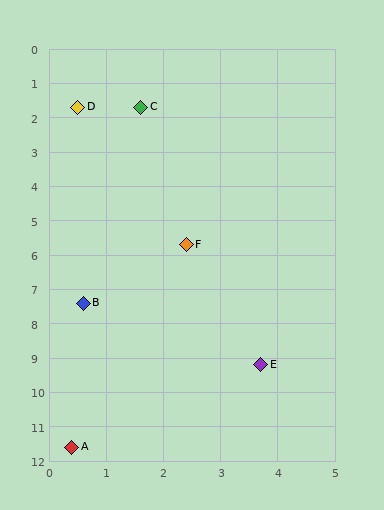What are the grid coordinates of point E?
Point E is at approximately (3.7, 9.2).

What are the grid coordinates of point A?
Point A is at approximately (0.4, 11.6).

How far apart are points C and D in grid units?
Points C and D are about 1.1 grid units apart.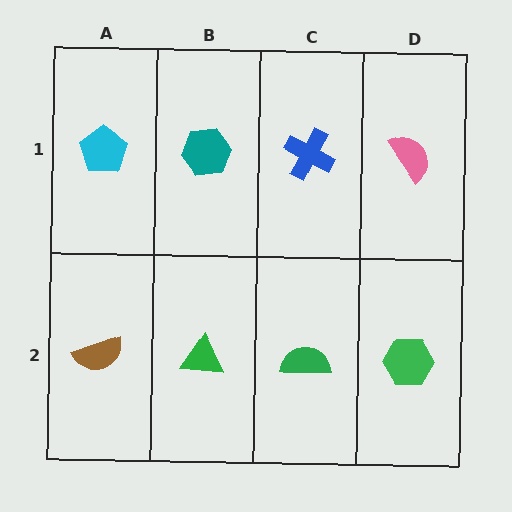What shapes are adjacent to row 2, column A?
A cyan pentagon (row 1, column A), a green triangle (row 2, column B).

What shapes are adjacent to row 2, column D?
A pink semicircle (row 1, column D), a green semicircle (row 2, column C).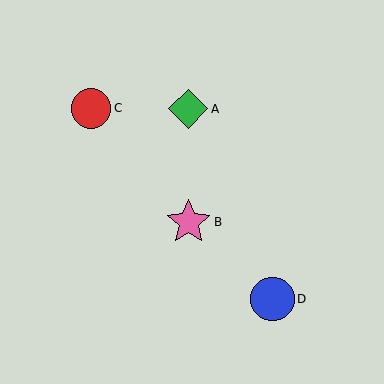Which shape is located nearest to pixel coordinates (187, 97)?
The green diamond (labeled A) at (188, 109) is nearest to that location.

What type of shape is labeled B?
Shape B is a pink star.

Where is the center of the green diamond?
The center of the green diamond is at (188, 109).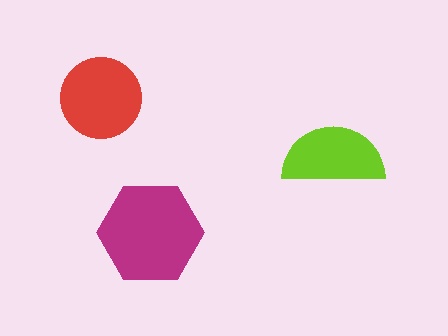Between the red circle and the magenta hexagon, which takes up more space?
The magenta hexagon.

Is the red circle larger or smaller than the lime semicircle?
Larger.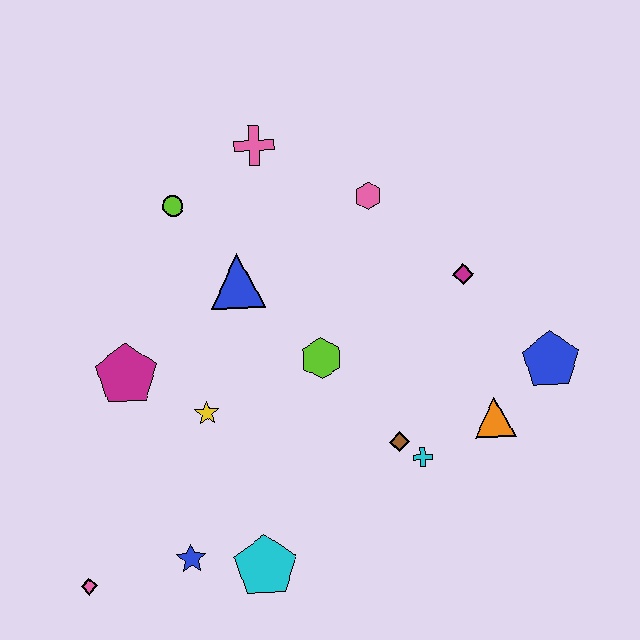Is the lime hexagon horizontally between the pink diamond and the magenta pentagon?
No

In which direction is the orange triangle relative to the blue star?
The orange triangle is to the right of the blue star.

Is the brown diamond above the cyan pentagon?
Yes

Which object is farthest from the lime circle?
The blue pentagon is farthest from the lime circle.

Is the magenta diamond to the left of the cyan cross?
No